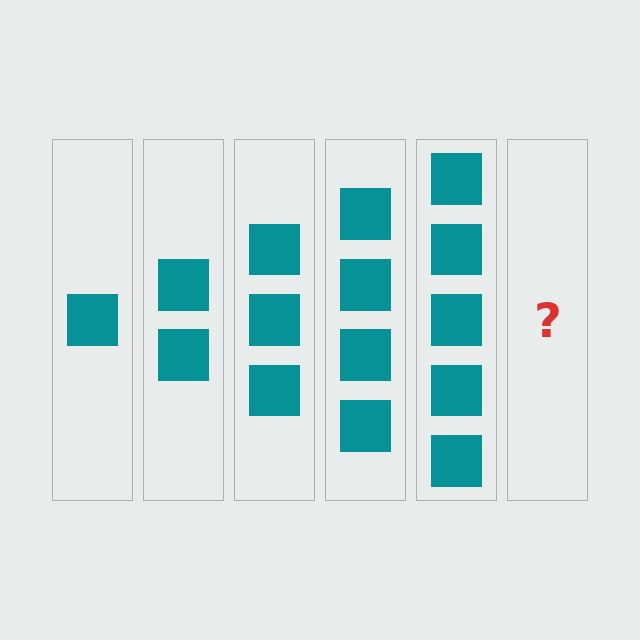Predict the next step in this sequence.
The next step is 6 squares.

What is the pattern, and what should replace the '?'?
The pattern is that each step adds one more square. The '?' should be 6 squares.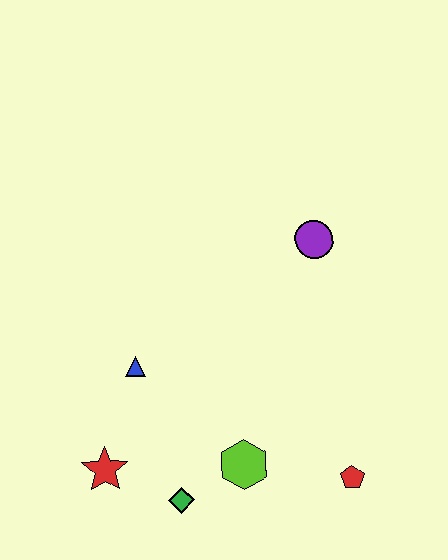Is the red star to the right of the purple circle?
No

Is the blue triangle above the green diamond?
Yes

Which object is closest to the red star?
The green diamond is closest to the red star.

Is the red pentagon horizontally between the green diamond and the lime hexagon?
No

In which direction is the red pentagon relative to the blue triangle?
The red pentagon is to the right of the blue triangle.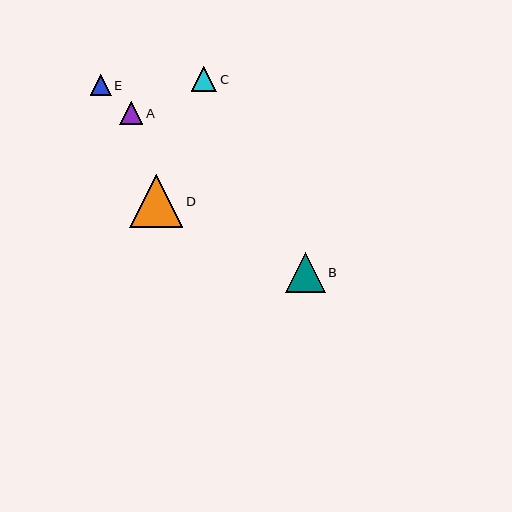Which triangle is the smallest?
Triangle E is the smallest with a size of approximately 21 pixels.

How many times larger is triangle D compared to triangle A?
Triangle D is approximately 2.4 times the size of triangle A.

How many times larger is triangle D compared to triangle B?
Triangle D is approximately 1.4 times the size of triangle B.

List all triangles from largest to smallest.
From largest to smallest: D, B, C, A, E.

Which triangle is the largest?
Triangle D is the largest with a size of approximately 54 pixels.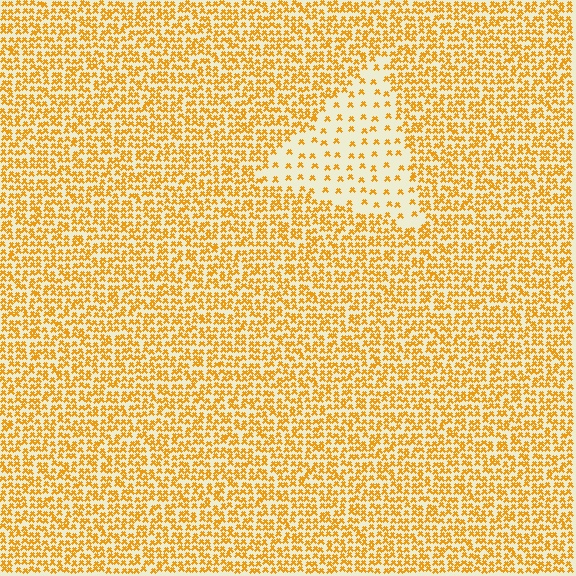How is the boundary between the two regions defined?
The boundary is defined by a change in element density (approximately 3.0x ratio). All elements are the same color, size, and shape.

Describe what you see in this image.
The image contains small orange elements arranged at two different densities. A triangle-shaped region is visible where the elements are less densely packed than the surrounding area.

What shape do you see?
I see a triangle.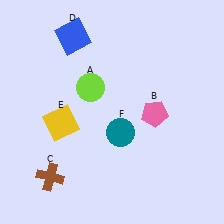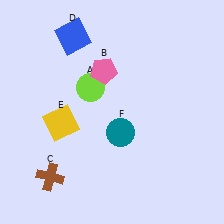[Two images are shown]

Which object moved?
The pink pentagon (B) moved left.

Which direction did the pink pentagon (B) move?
The pink pentagon (B) moved left.